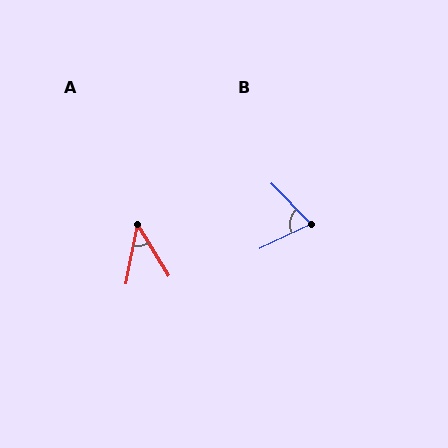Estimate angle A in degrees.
Approximately 43 degrees.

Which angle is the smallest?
A, at approximately 43 degrees.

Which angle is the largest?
B, at approximately 71 degrees.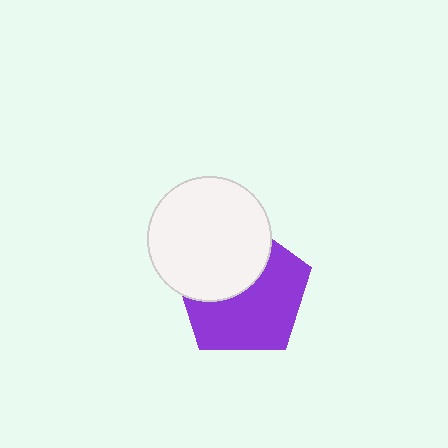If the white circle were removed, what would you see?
You would see the complete purple pentagon.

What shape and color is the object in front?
The object in front is a white circle.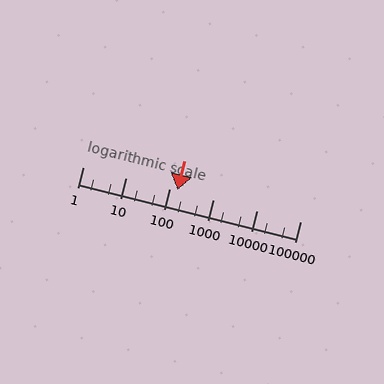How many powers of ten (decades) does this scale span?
The scale spans 5 decades, from 1 to 100000.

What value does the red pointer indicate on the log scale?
The pointer indicates approximately 150.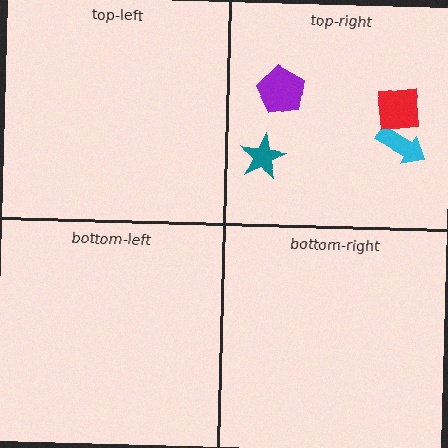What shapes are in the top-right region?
The teal star, the cyan arrow, the purple pentagon, the red square.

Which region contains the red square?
The top-right region.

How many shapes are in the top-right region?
4.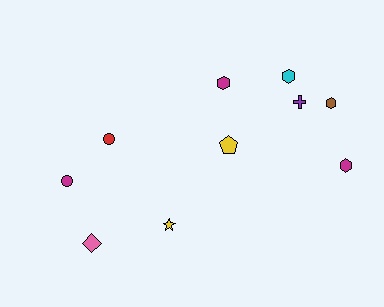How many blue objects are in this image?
There are no blue objects.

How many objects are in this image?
There are 10 objects.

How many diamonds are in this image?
There is 1 diamond.